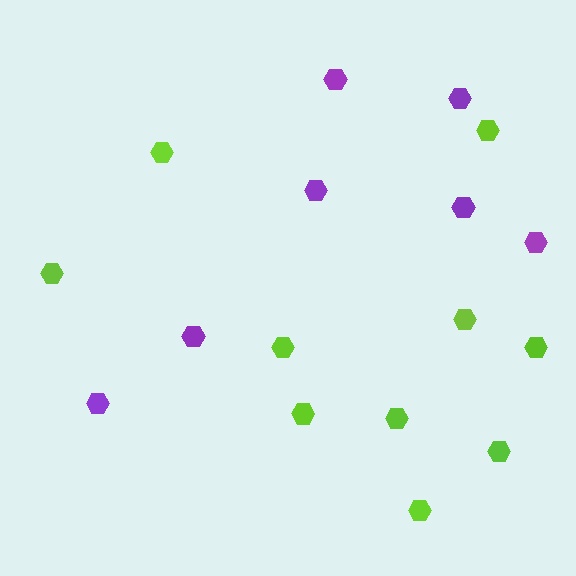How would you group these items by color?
There are 2 groups: one group of lime hexagons (10) and one group of purple hexagons (7).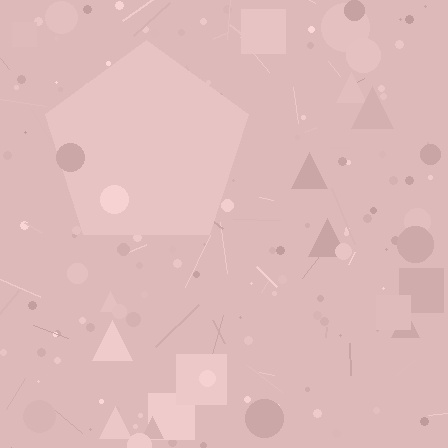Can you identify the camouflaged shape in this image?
The camouflaged shape is a pentagon.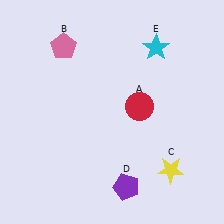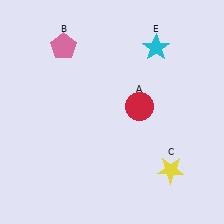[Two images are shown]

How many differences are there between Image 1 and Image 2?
There is 1 difference between the two images.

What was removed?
The purple pentagon (D) was removed in Image 2.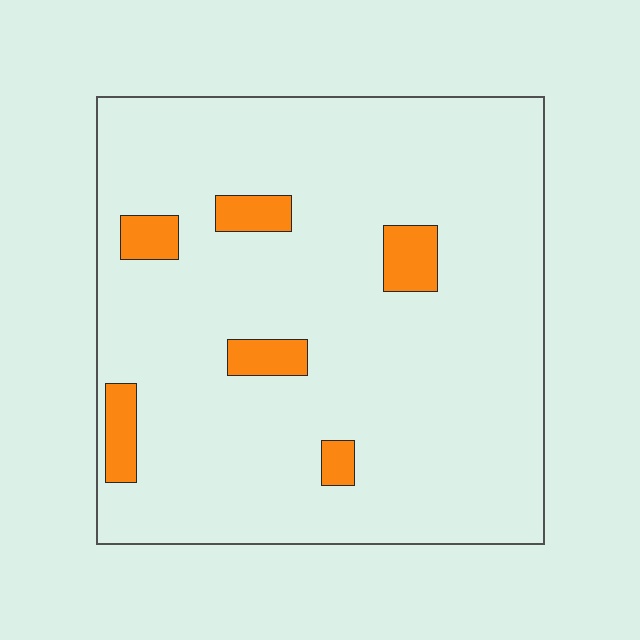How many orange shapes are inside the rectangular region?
6.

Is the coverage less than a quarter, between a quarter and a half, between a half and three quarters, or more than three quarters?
Less than a quarter.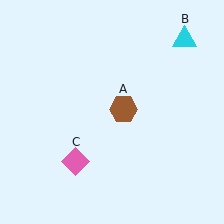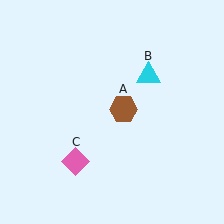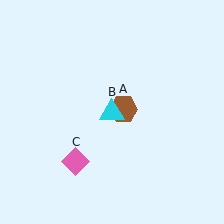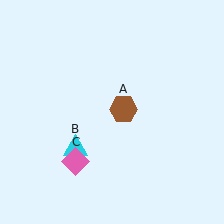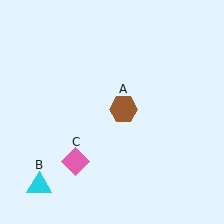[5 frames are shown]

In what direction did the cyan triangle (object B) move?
The cyan triangle (object B) moved down and to the left.